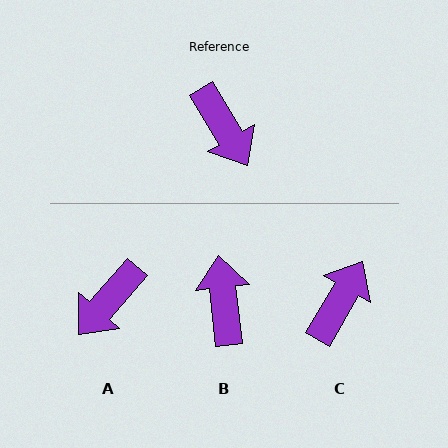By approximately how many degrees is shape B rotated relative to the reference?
Approximately 156 degrees counter-clockwise.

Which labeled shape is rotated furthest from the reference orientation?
B, about 156 degrees away.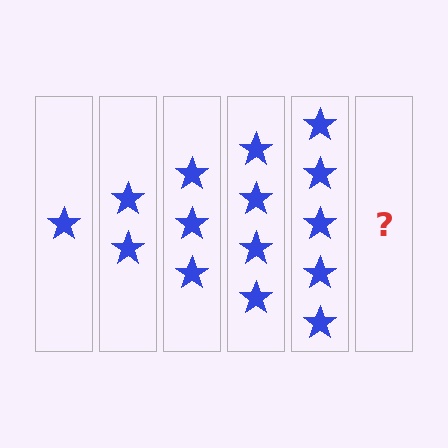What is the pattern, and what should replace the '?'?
The pattern is that each step adds one more star. The '?' should be 6 stars.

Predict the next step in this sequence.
The next step is 6 stars.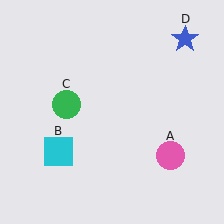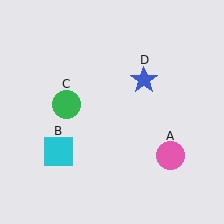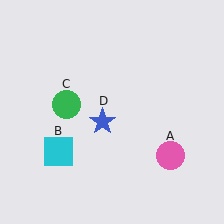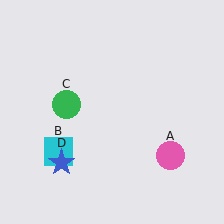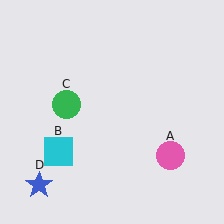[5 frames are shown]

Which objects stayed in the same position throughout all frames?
Pink circle (object A) and cyan square (object B) and green circle (object C) remained stationary.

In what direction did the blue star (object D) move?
The blue star (object D) moved down and to the left.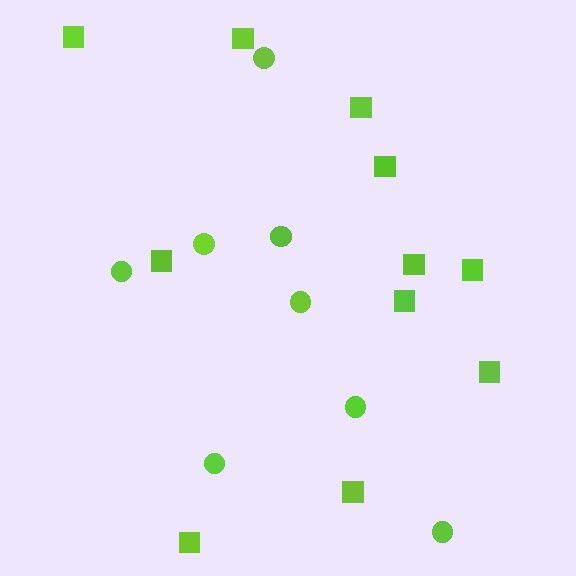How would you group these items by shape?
There are 2 groups: one group of squares (11) and one group of circles (8).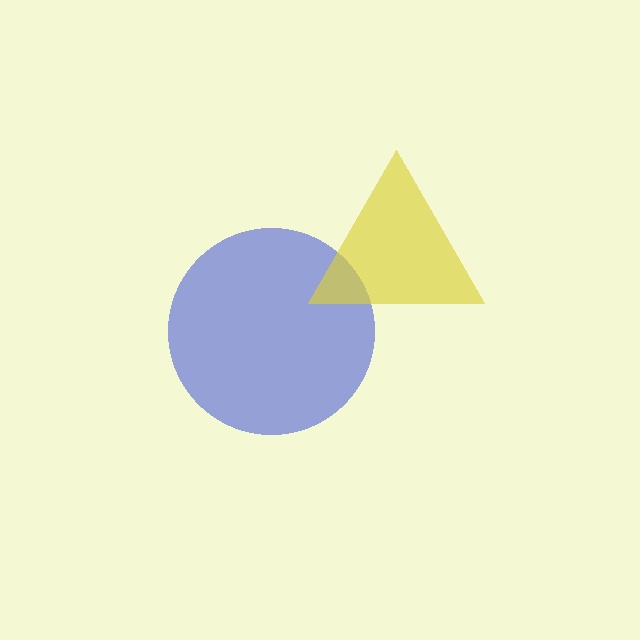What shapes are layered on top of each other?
The layered shapes are: a blue circle, a yellow triangle.